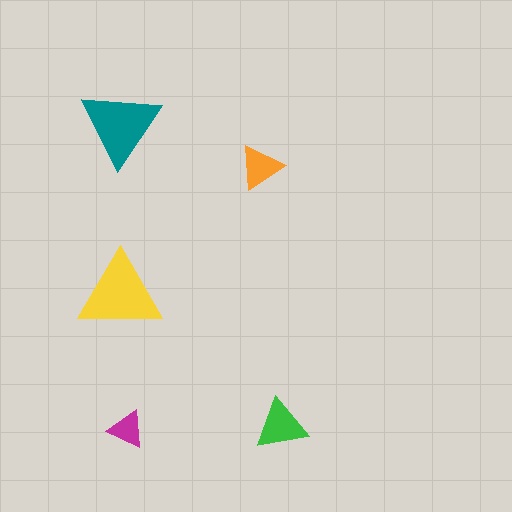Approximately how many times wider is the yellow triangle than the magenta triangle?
About 2 times wider.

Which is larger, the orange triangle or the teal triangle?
The teal one.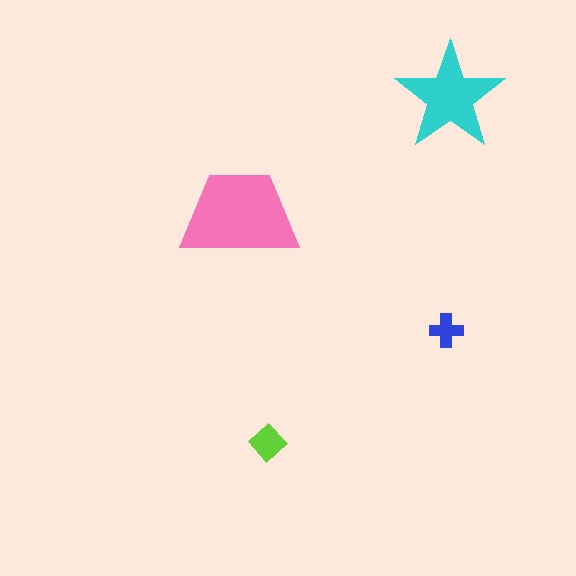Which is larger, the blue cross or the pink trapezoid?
The pink trapezoid.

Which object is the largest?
The pink trapezoid.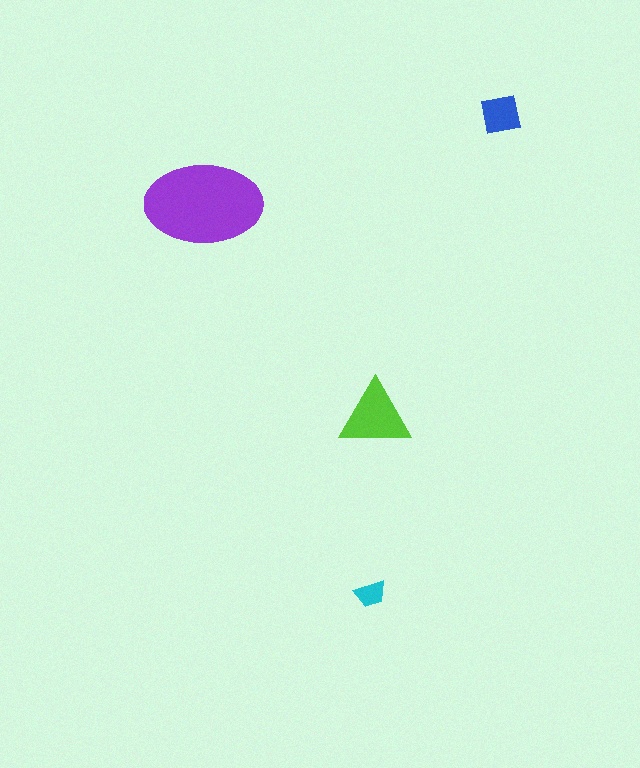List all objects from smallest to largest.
The cyan trapezoid, the blue square, the lime triangle, the purple ellipse.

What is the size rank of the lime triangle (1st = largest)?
2nd.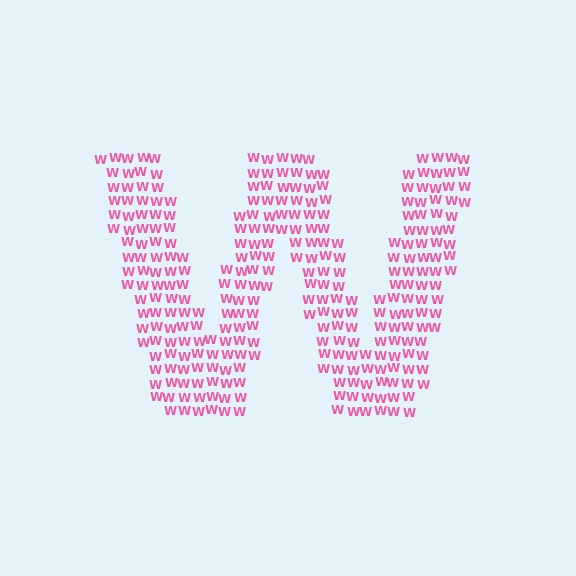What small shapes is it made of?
It is made of small letter W's.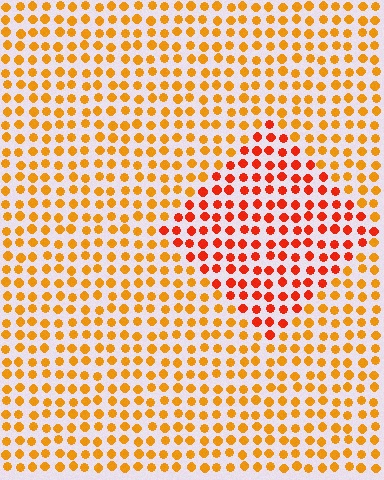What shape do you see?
I see a diamond.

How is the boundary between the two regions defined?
The boundary is defined purely by a slight shift in hue (about 31 degrees). Spacing, size, and orientation are identical on both sides.